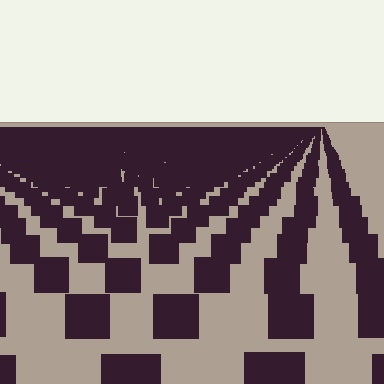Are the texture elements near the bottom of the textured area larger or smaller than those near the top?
Larger. Near the bottom, elements are closer to the viewer and appear at a bigger on-screen size.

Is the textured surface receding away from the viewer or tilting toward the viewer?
The surface is receding away from the viewer. Texture elements get smaller and denser toward the top.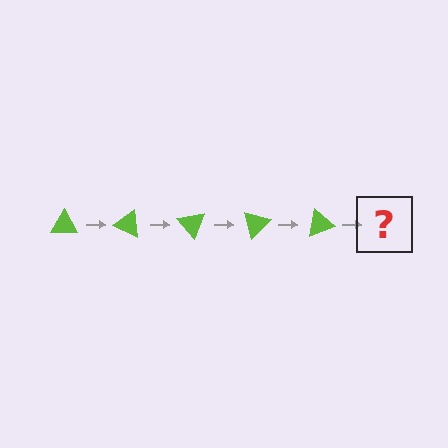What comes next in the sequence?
The next element should be a lime triangle rotated 125 degrees.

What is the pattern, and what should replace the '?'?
The pattern is that the triangle rotates 25 degrees each step. The '?' should be a lime triangle rotated 125 degrees.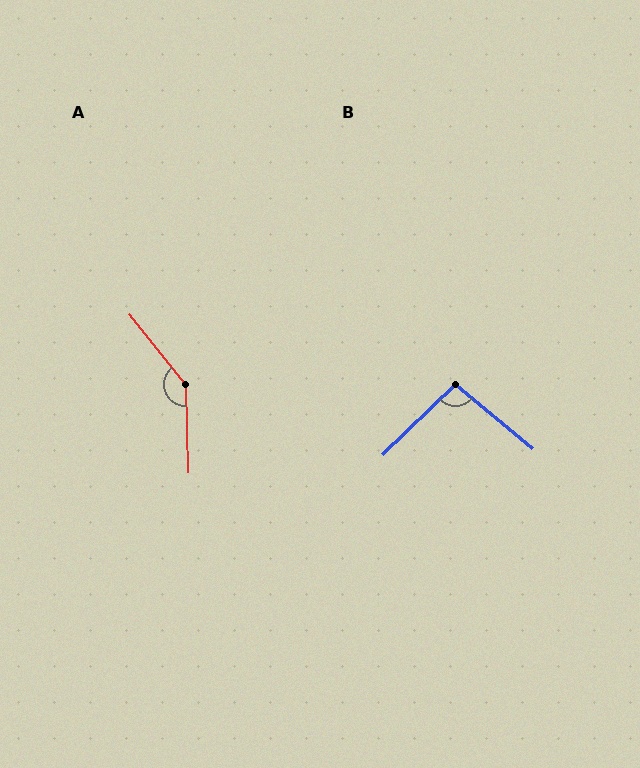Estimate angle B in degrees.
Approximately 96 degrees.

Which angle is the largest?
A, at approximately 143 degrees.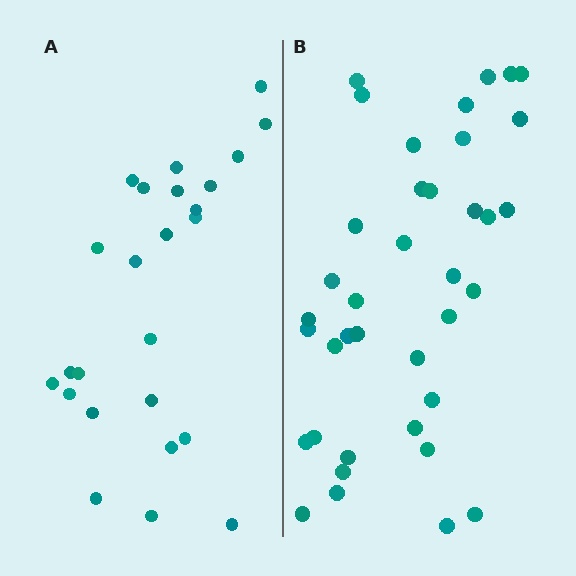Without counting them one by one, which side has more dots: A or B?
Region B (the right region) has more dots.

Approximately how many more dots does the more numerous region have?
Region B has approximately 15 more dots than region A.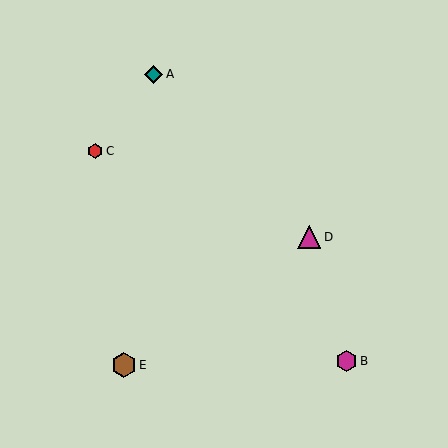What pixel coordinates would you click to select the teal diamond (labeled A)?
Click at (154, 74) to select the teal diamond A.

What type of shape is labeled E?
Shape E is a brown hexagon.